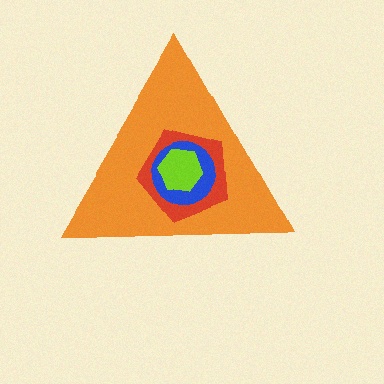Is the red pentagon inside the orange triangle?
Yes.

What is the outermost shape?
The orange triangle.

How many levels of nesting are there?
4.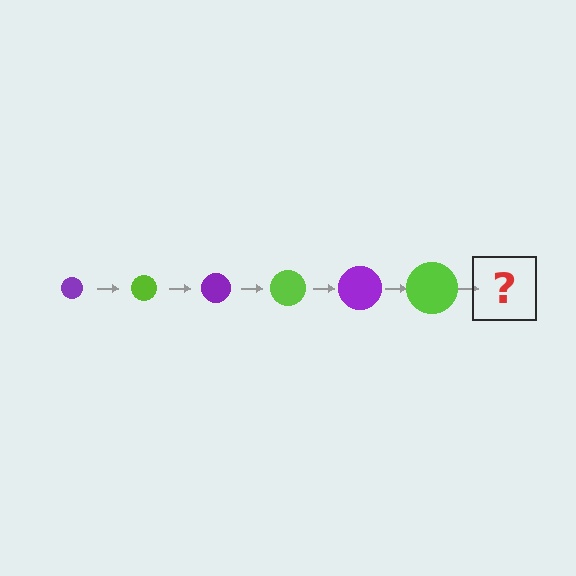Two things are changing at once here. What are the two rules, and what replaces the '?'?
The two rules are that the circle grows larger each step and the color cycles through purple and lime. The '?' should be a purple circle, larger than the previous one.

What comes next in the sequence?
The next element should be a purple circle, larger than the previous one.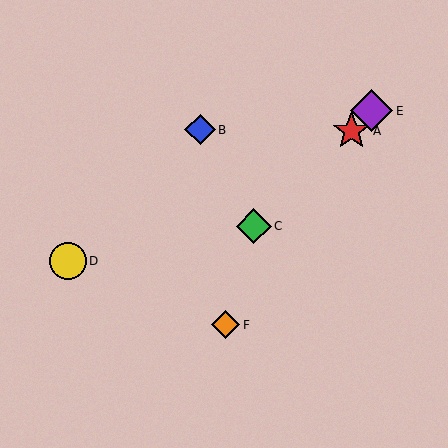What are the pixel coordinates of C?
Object C is at (254, 226).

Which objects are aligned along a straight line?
Objects A, C, E are aligned along a straight line.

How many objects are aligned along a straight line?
3 objects (A, C, E) are aligned along a straight line.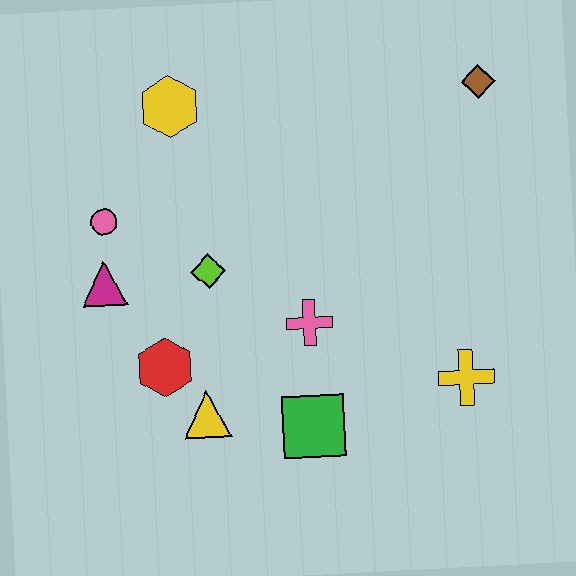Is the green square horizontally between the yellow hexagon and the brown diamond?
Yes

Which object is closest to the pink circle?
The magenta triangle is closest to the pink circle.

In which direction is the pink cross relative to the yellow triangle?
The pink cross is to the right of the yellow triangle.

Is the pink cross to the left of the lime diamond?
No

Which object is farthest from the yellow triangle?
The brown diamond is farthest from the yellow triangle.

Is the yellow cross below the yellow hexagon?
Yes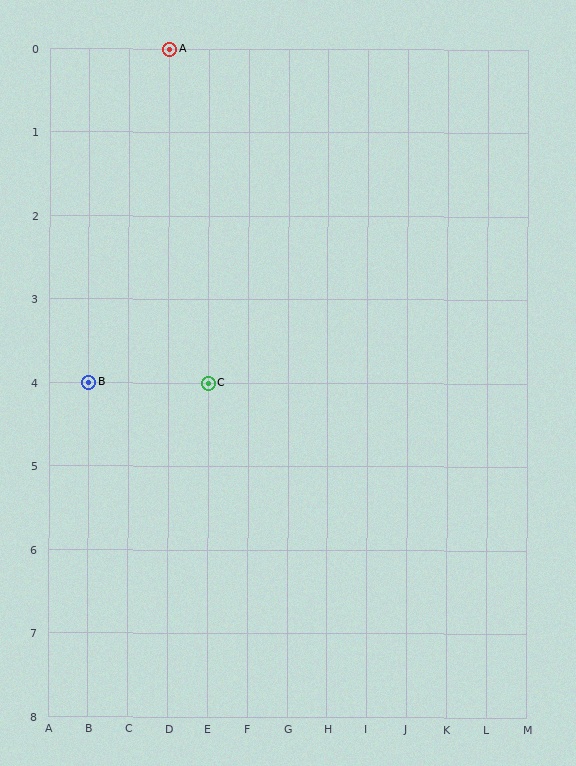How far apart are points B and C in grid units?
Points B and C are 3 columns apart.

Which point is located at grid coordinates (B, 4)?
Point B is at (B, 4).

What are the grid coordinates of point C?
Point C is at grid coordinates (E, 4).